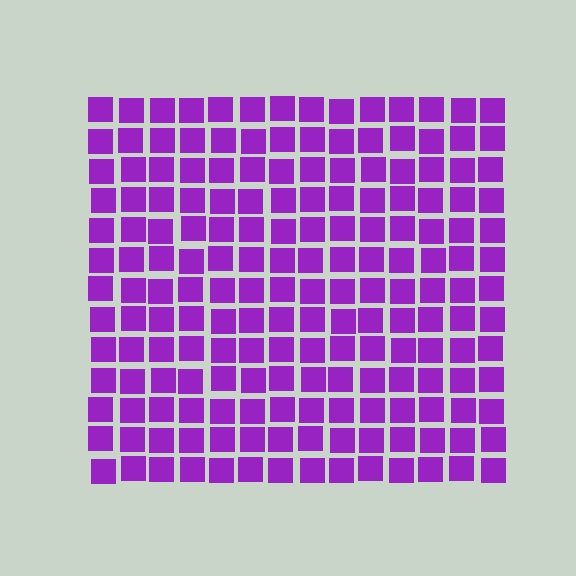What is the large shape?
The large shape is a square.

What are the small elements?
The small elements are squares.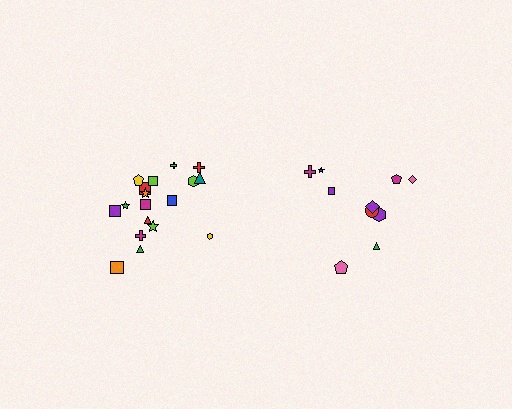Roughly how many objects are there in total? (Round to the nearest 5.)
Roughly 30 objects in total.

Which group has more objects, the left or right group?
The left group.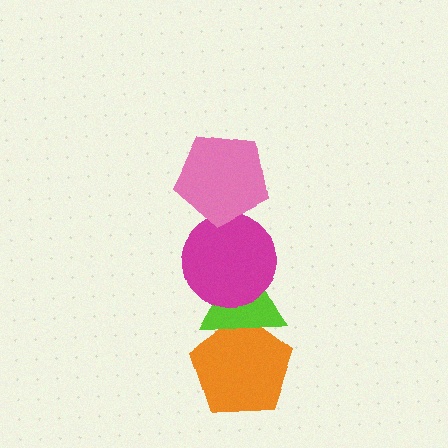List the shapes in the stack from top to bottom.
From top to bottom: the pink pentagon, the magenta circle, the lime triangle, the orange pentagon.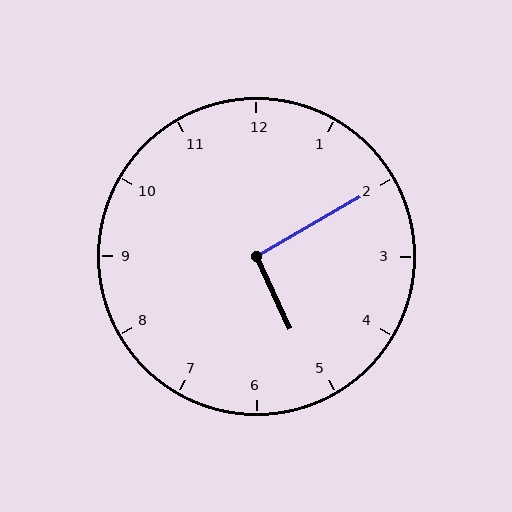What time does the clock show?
5:10.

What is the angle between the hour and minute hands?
Approximately 95 degrees.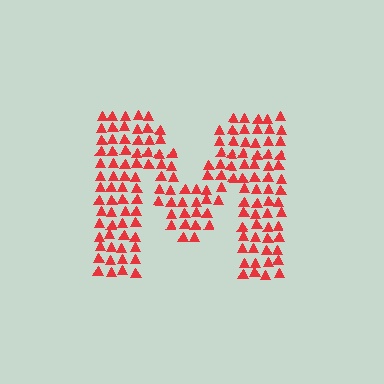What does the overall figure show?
The overall figure shows the letter M.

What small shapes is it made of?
It is made of small triangles.